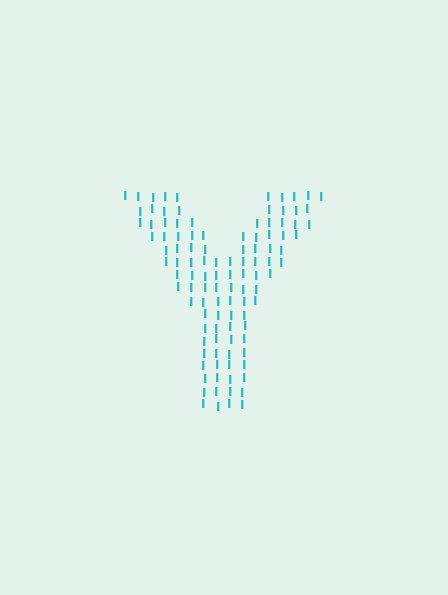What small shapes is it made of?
It is made of small letter I's.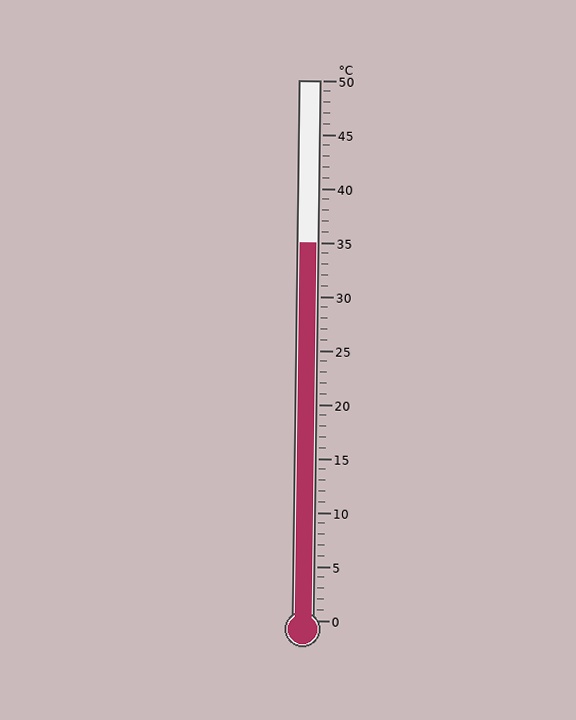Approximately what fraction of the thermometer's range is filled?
The thermometer is filled to approximately 70% of its range.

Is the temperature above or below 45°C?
The temperature is below 45°C.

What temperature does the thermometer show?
The thermometer shows approximately 35°C.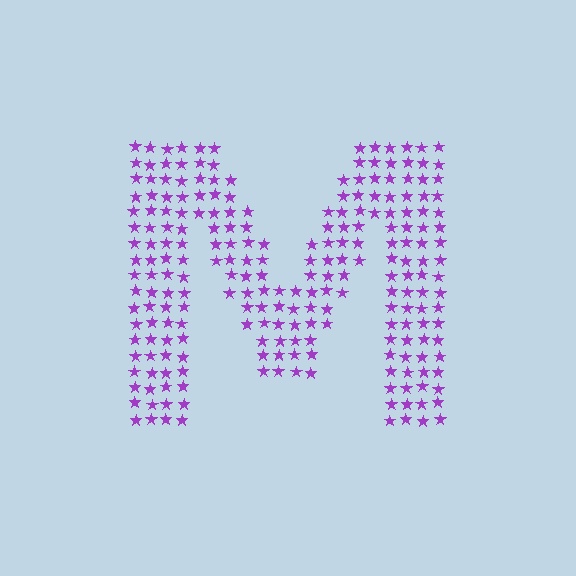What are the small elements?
The small elements are stars.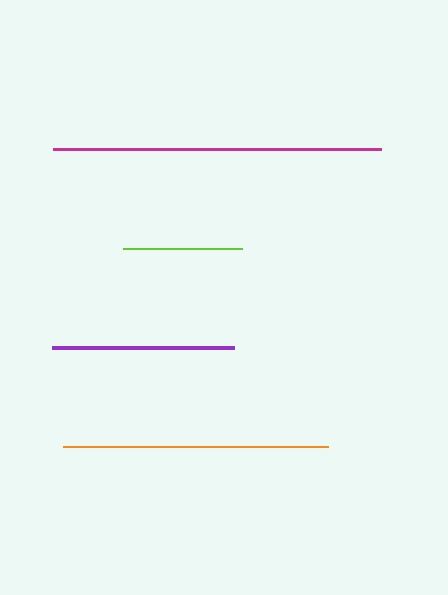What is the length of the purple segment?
The purple segment is approximately 182 pixels long.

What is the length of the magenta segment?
The magenta segment is approximately 328 pixels long.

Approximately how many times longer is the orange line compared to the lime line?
The orange line is approximately 2.2 times the length of the lime line.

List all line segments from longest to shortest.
From longest to shortest: magenta, orange, purple, lime.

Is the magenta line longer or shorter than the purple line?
The magenta line is longer than the purple line.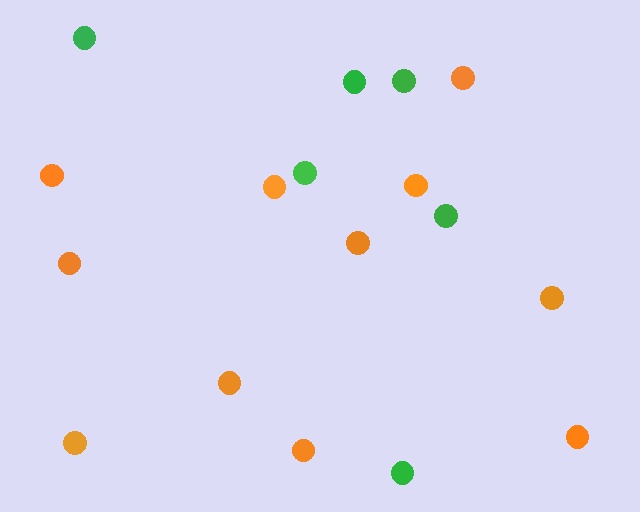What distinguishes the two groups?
There are 2 groups: one group of orange circles (11) and one group of green circles (6).